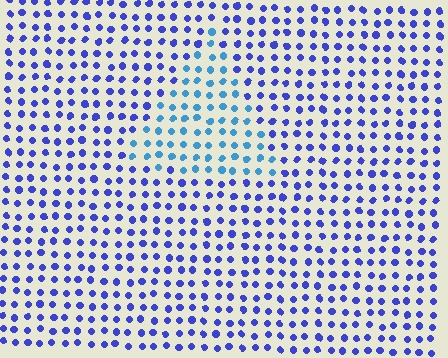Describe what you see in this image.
The image is filled with small blue elements in a uniform arrangement. A triangle-shaped region is visible where the elements are tinted to a slightly different hue, forming a subtle color boundary.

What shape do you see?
I see a triangle.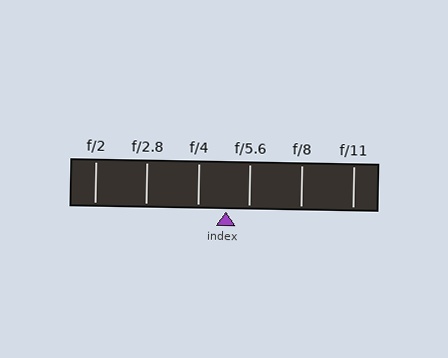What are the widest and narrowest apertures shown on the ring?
The widest aperture shown is f/2 and the narrowest is f/11.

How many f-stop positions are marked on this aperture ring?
There are 6 f-stop positions marked.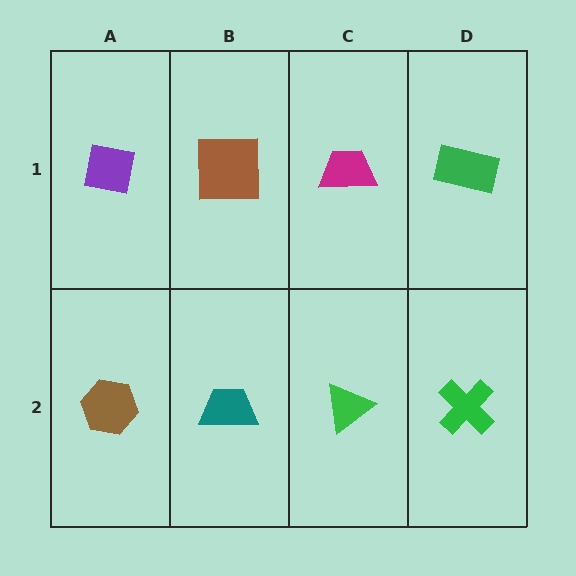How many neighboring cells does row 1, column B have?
3.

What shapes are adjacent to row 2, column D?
A green rectangle (row 1, column D), a green triangle (row 2, column C).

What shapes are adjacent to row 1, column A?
A brown hexagon (row 2, column A), a brown square (row 1, column B).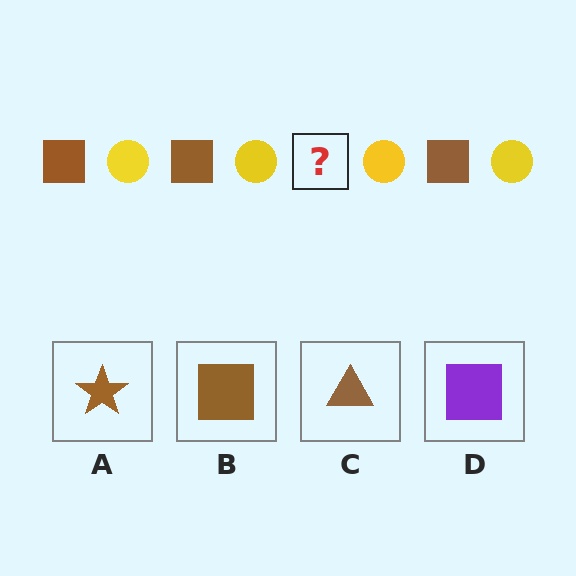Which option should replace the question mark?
Option B.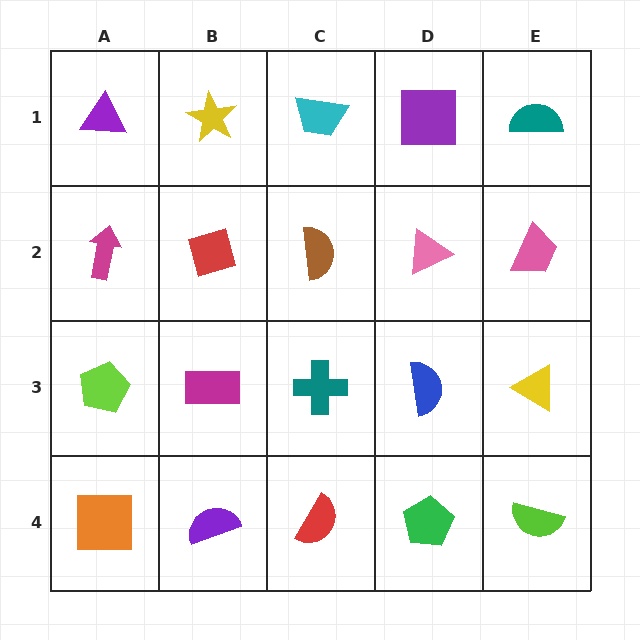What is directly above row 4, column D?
A blue semicircle.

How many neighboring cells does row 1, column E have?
2.